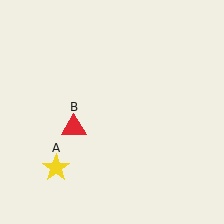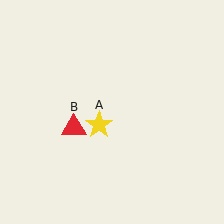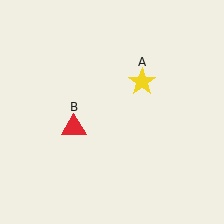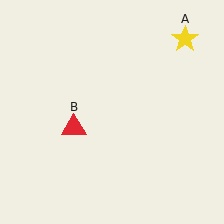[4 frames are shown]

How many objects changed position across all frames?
1 object changed position: yellow star (object A).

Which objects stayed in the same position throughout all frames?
Red triangle (object B) remained stationary.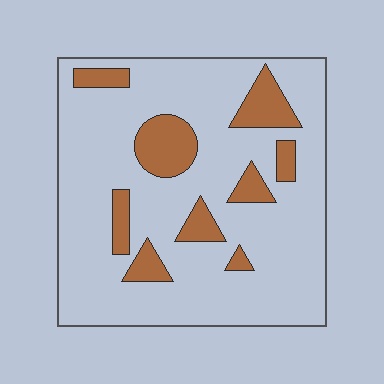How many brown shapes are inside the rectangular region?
9.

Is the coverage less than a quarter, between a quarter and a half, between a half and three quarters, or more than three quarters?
Less than a quarter.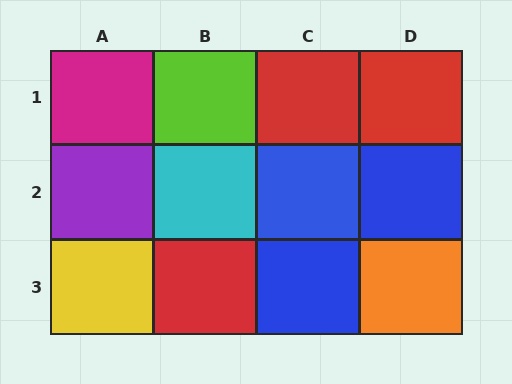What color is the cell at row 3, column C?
Blue.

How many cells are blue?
3 cells are blue.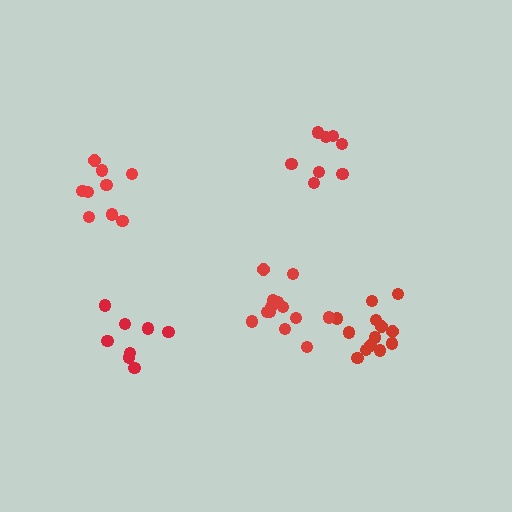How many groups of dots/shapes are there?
There are 5 groups.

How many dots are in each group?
Group 1: 13 dots, Group 2: 9 dots, Group 3: 8 dots, Group 4: 8 dots, Group 5: 13 dots (51 total).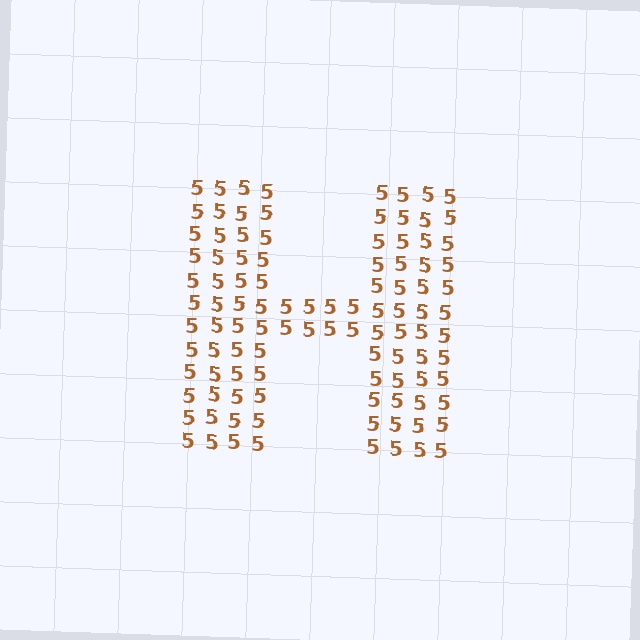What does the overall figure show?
The overall figure shows the letter H.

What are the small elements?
The small elements are digit 5's.